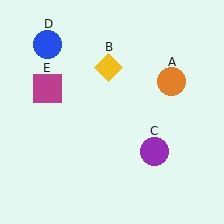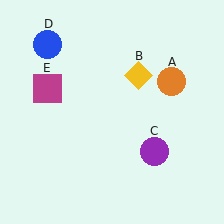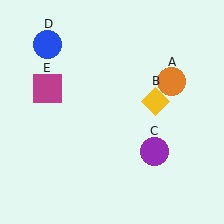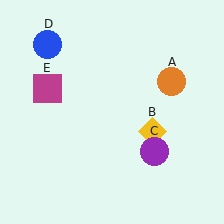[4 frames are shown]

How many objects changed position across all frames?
1 object changed position: yellow diamond (object B).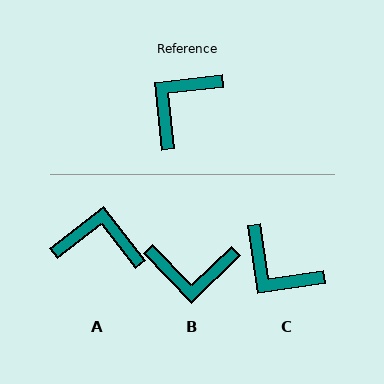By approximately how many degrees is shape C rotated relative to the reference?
Approximately 92 degrees counter-clockwise.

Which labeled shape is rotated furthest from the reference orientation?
B, about 128 degrees away.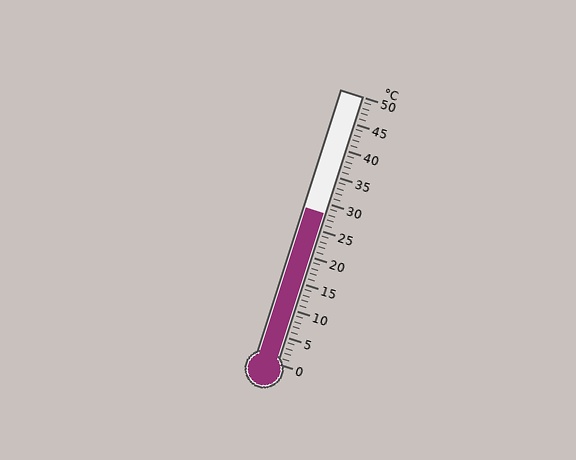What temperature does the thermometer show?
The thermometer shows approximately 28°C.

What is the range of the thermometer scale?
The thermometer scale ranges from 0°C to 50°C.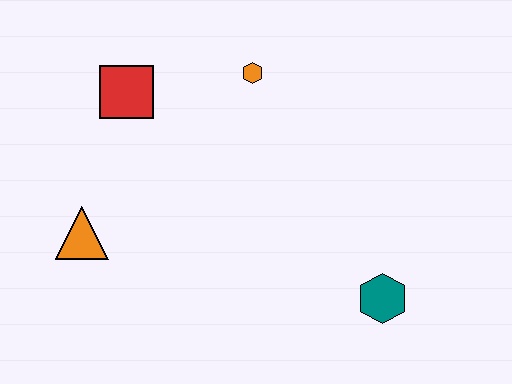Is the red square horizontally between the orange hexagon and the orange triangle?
Yes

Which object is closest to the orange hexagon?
The red square is closest to the orange hexagon.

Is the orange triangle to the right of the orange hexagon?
No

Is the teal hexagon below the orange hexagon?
Yes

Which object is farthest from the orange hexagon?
The teal hexagon is farthest from the orange hexagon.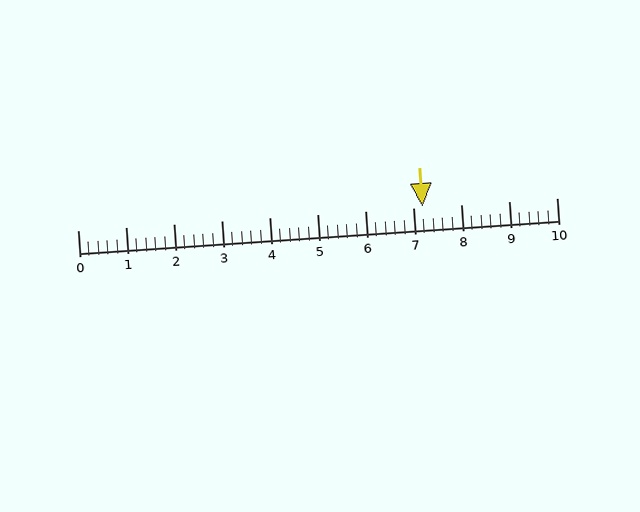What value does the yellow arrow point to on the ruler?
The yellow arrow points to approximately 7.2.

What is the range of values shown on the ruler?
The ruler shows values from 0 to 10.